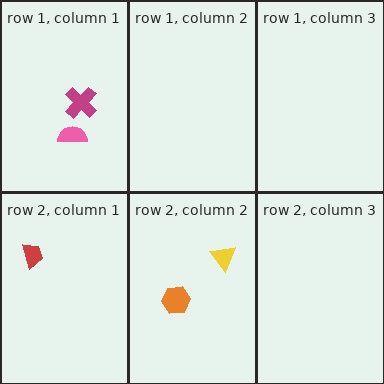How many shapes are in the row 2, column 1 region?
1.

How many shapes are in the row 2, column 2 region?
2.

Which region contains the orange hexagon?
The row 2, column 2 region.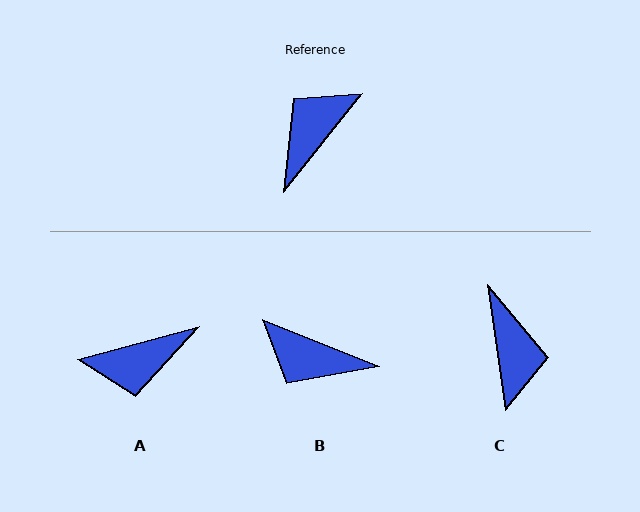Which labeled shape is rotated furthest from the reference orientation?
A, about 144 degrees away.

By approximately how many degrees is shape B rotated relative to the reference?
Approximately 107 degrees counter-clockwise.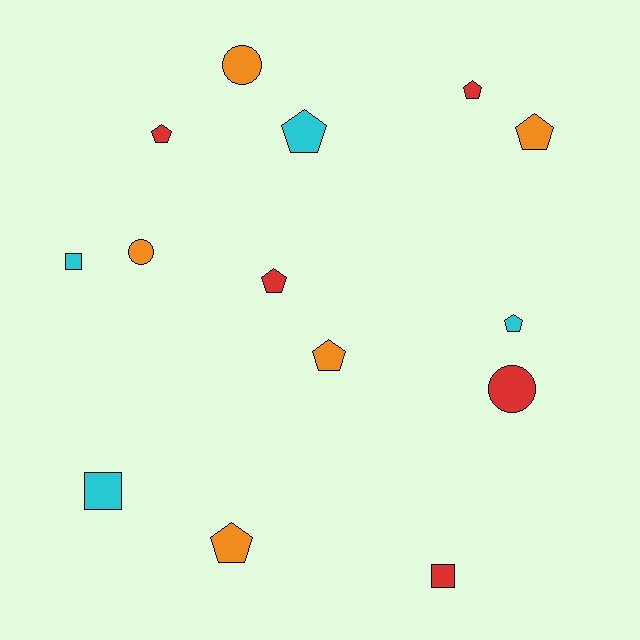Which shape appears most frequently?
Pentagon, with 8 objects.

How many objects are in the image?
There are 14 objects.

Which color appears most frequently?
Red, with 5 objects.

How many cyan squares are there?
There are 2 cyan squares.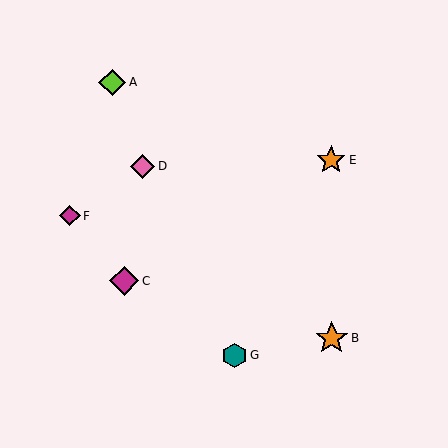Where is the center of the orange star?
The center of the orange star is at (332, 338).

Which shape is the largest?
The orange star (labeled B) is the largest.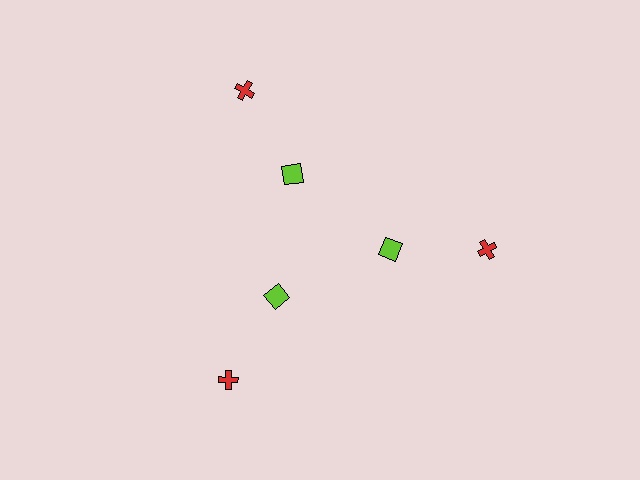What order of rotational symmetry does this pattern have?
This pattern has 3-fold rotational symmetry.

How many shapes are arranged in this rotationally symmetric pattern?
There are 6 shapes, arranged in 3 groups of 2.